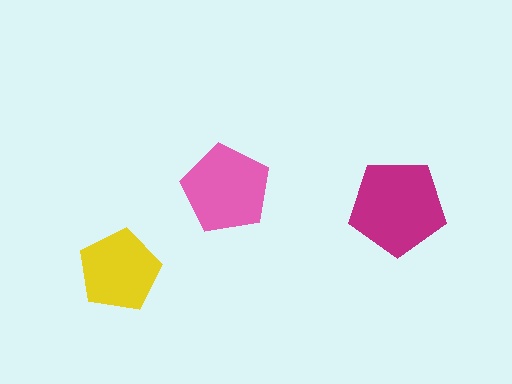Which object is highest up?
The pink pentagon is topmost.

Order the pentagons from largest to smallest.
the magenta one, the pink one, the yellow one.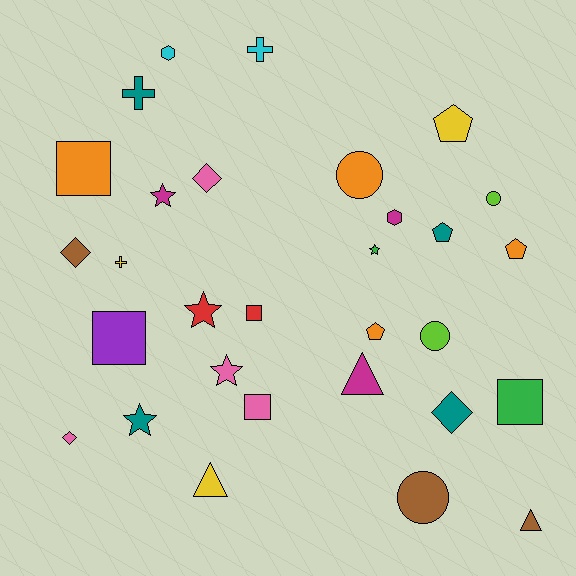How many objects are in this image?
There are 30 objects.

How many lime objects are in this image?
There are 2 lime objects.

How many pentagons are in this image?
There are 4 pentagons.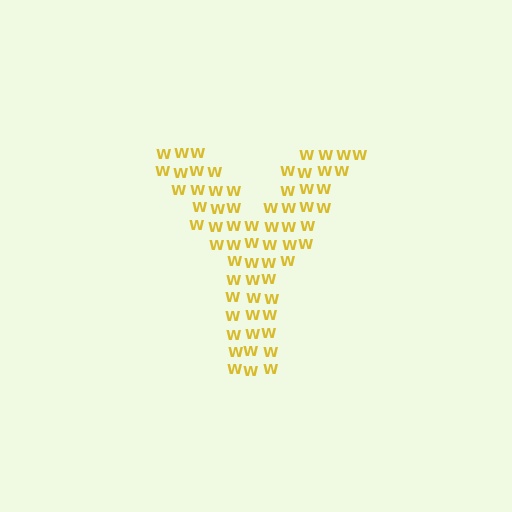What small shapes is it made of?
It is made of small letter W's.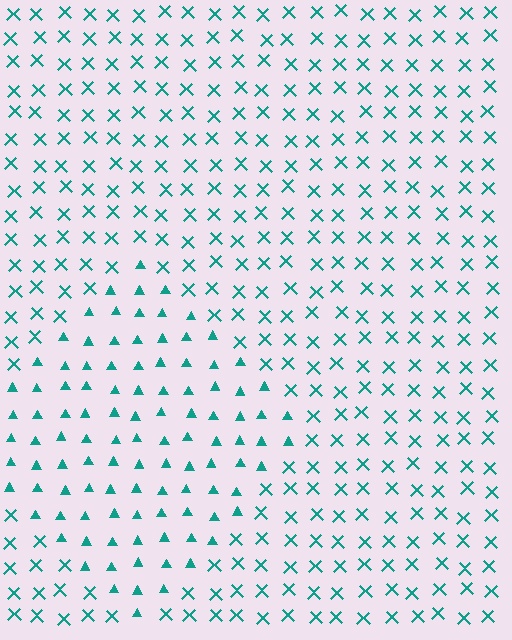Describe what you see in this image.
The image is filled with small teal elements arranged in a uniform grid. A diamond-shaped region contains triangles, while the surrounding area contains X marks. The boundary is defined purely by the change in element shape.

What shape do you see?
I see a diamond.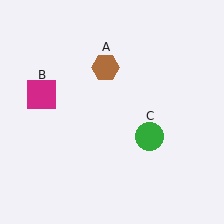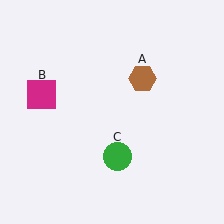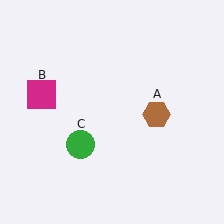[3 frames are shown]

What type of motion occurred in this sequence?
The brown hexagon (object A), green circle (object C) rotated clockwise around the center of the scene.